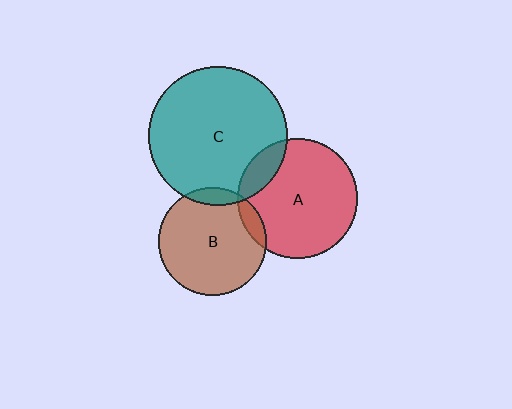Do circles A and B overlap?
Yes.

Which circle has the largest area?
Circle C (teal).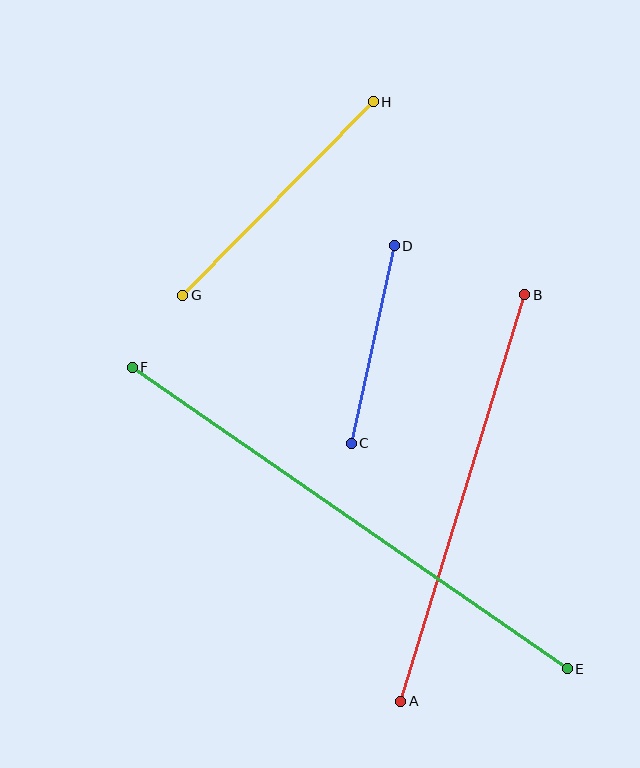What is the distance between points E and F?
The distance is approximately 529 pixels.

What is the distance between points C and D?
The distance is approximately 202 pixels.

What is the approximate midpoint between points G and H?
The midpoint is at approximately (278, 199) pixels.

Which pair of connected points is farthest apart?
Points E and F are farthest apart.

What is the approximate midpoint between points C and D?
The midpoint is at approximately (373, 345) pixels.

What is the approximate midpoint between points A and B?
The midpoint is at approximately (463, 498) pixels.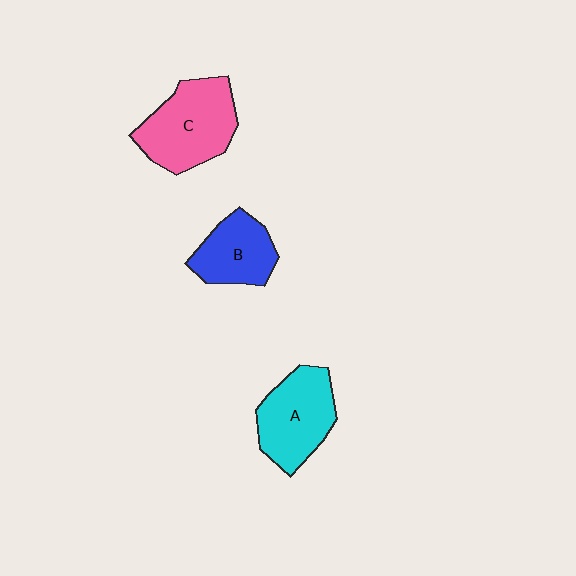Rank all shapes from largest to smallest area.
From largest to smallest: C (pink), A (cyan), B (blue).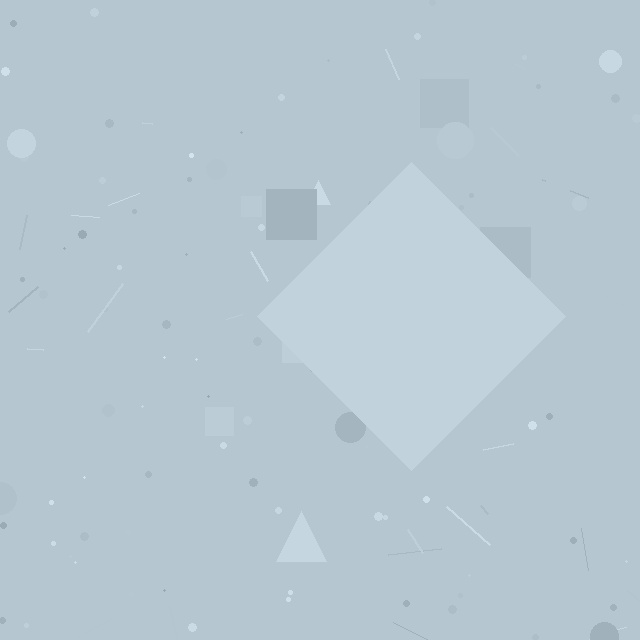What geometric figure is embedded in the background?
A diamond is embedded in the background.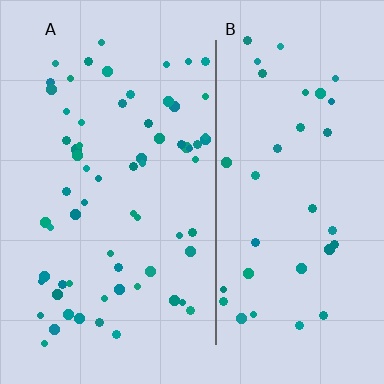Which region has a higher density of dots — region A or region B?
A (the left).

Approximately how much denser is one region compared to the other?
Approximately 1.8× — region A over region B.